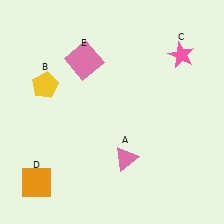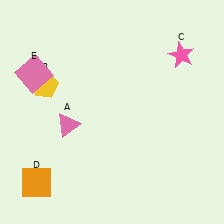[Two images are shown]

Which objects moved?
The objects that moved are: the pink triangle (A), the pink square (E).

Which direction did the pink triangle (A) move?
The pink triangle (A) moved left.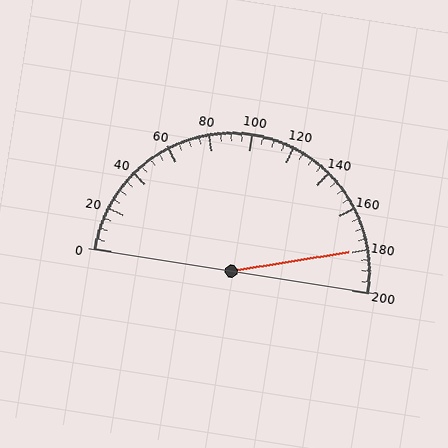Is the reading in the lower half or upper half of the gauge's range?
The reading is in the upper half of the range (0 to 200).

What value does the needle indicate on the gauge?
The needle indicates approximately 180.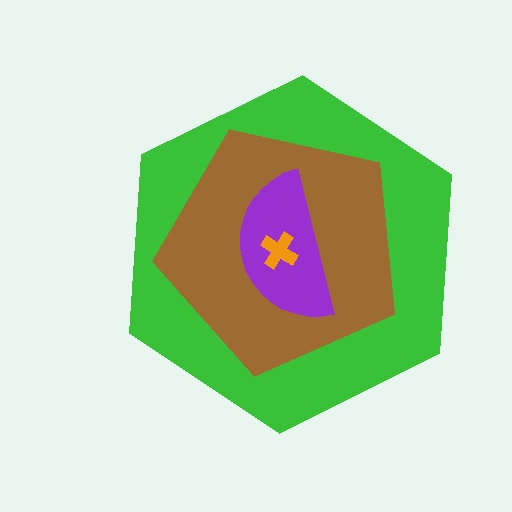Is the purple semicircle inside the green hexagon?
Yes.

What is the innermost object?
The orange cross.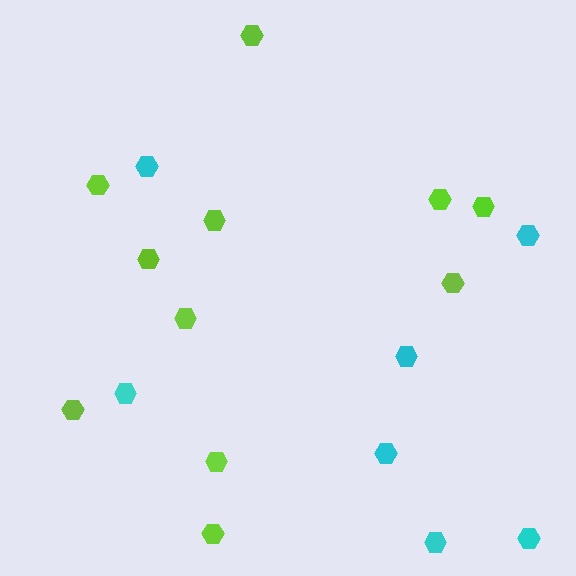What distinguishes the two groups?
There are 2 groups: one group of cyan hexagons (7) and one group of lime hexagons (11).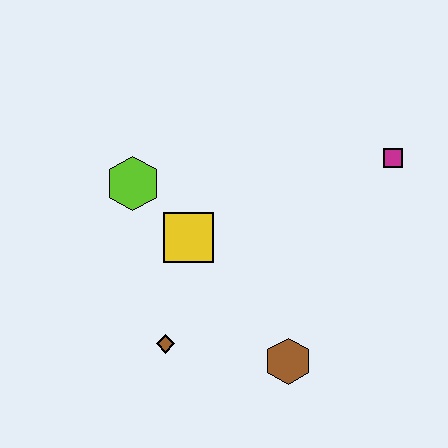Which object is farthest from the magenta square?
The brown diamond is farthest from the magenta square.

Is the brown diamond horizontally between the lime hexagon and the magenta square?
Yes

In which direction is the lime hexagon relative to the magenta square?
The lime hexagon is to the left of the magenta square.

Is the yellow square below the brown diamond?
No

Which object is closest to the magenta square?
The yellow square is closest to the magenta square.